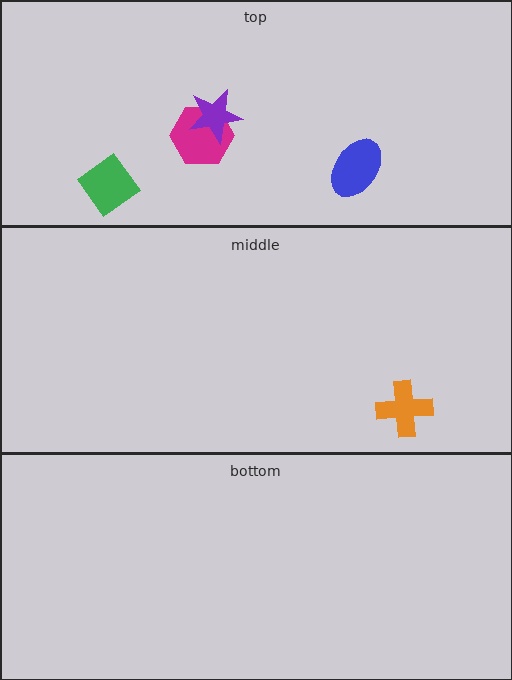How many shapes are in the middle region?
1.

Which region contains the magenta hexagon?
The top region.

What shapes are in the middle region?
The orange cross.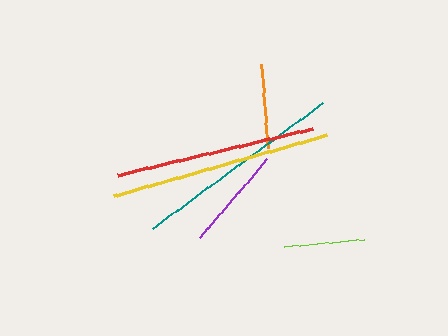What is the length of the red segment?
The red segment is approximately 202 pixels long.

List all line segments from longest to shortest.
From longest to shortest: yellow, teal, red, purple, orange, lime.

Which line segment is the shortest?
The lime line is the shortest at approximately 80 pixels.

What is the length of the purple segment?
The purple segment is approximately 104 pixels long.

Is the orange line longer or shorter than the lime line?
The orange line is longer than the lime line.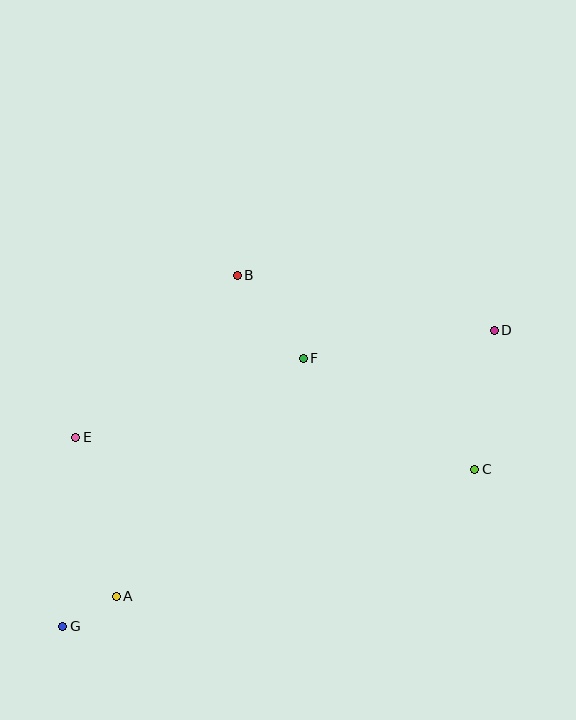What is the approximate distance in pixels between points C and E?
The distance between C and E is approximately 401 pixels.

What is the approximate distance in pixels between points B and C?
The distance between B and C is approximately 307 pixels.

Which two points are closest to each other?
Points A and G are closest to each other.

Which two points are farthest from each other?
Points D and G are farthest from each other.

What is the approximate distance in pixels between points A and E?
The distance between A and E is approximately 164 pixels.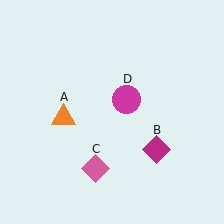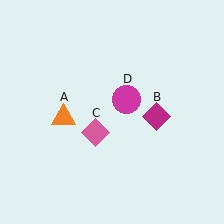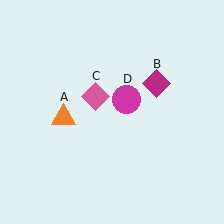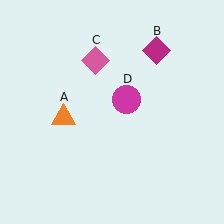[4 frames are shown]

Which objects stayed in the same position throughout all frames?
Orange triangle (object A) and magenta circle (object D) remained stationary.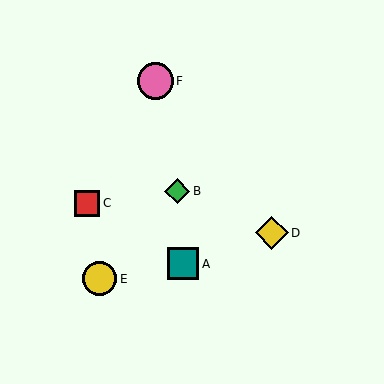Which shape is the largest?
The pink circle (labeled F) is the largest.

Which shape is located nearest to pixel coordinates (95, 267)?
The yellow circle (labeled E) at (100, 279) is nearest to that location.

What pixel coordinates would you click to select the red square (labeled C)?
Click at (87, 203) to select the red square C.